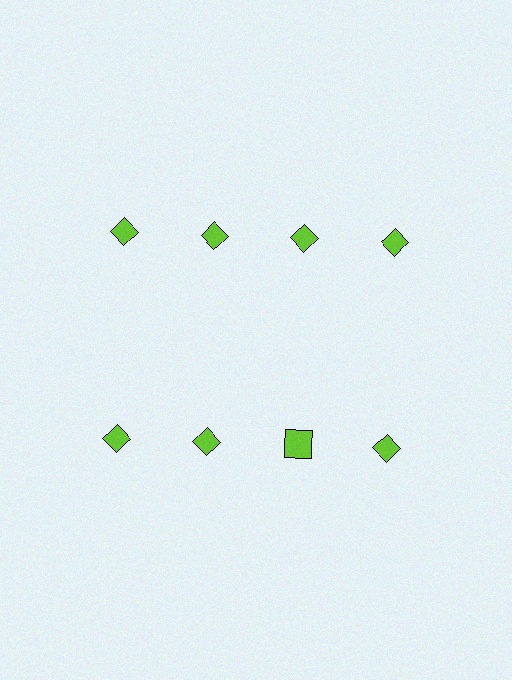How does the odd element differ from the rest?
It has a different shape: square instead of diamond.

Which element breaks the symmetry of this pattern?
The lime square in the second row, center column breaks the symmetry. All other shapes are lime diamonds.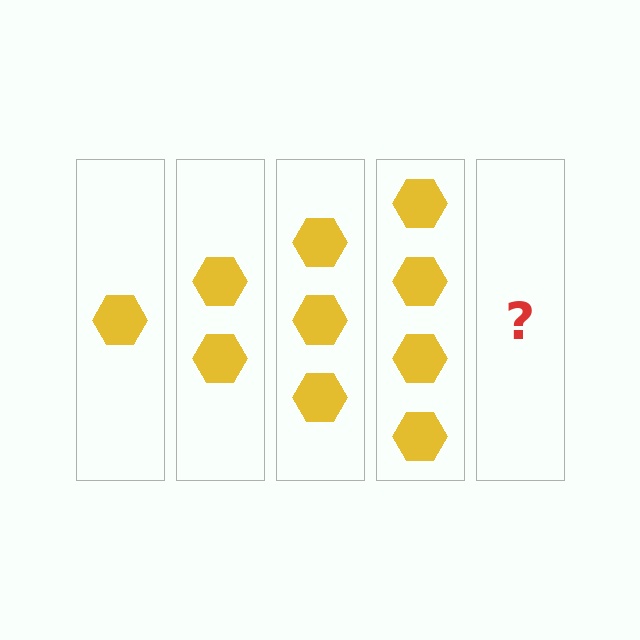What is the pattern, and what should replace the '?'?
The pattern is that each step adds one more hexagon. The '?' should be 5 hexagons.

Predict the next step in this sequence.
The next step is 5 hexagons.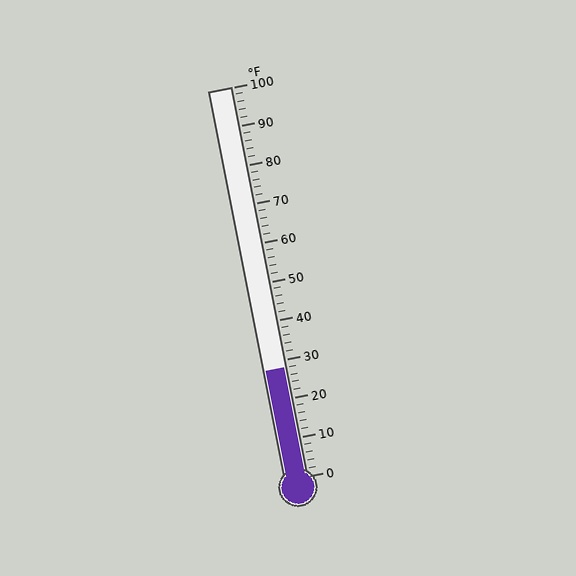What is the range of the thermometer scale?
The thermometer scale ranges from 0°F to 100°F.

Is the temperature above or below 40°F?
The temperature is below 40°F.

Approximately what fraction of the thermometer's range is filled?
The thermometer is filled to approximately 30% of its range.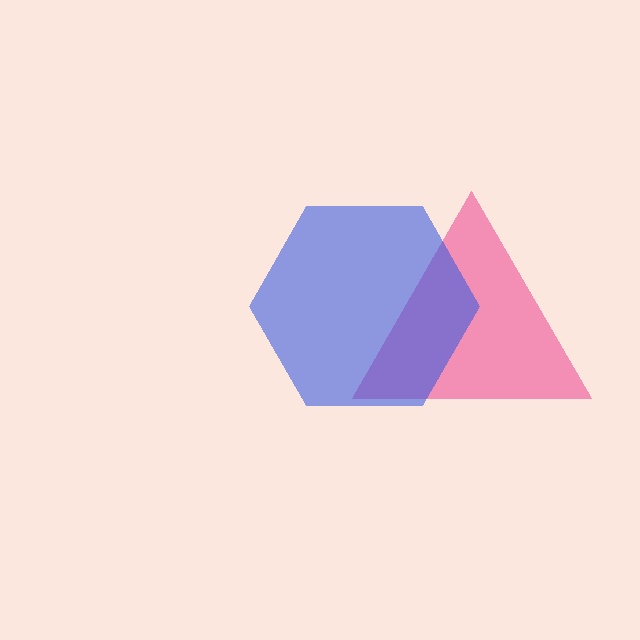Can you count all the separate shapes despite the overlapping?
Yes, there are 2 separate shapes.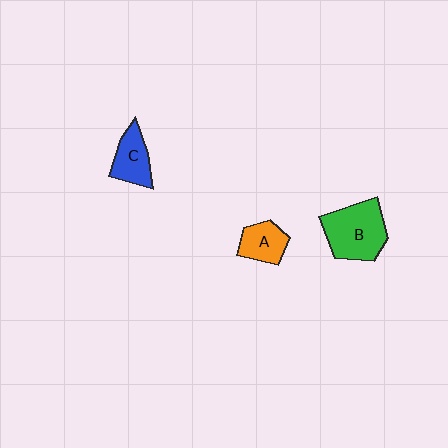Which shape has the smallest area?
Shape A (orange).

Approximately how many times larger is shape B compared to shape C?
Approximately 1.7 times.